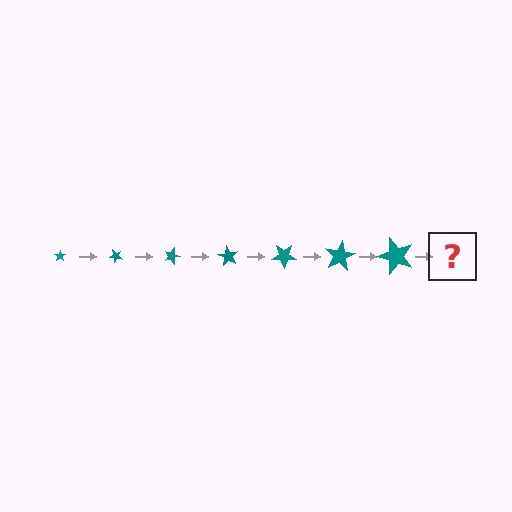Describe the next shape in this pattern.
It should be a star, larger than the previous one and rotated 315 degrees from the start.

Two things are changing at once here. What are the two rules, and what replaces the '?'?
The two rules are that the star grows larger each step and it rotates 45 degrees each step. The '?' should be a star, larger than the previous one and rotated 315 degrees from the start.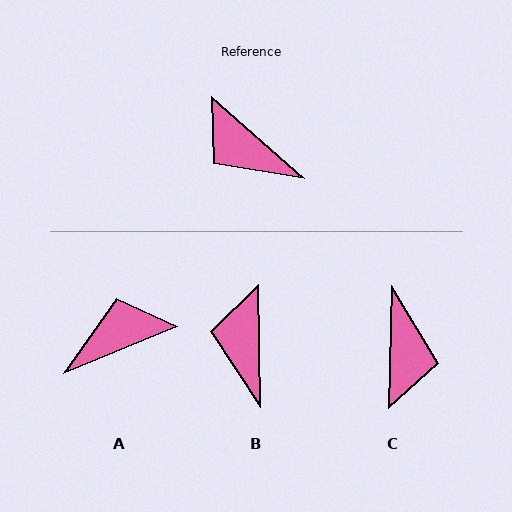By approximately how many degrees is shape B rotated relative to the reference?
Approximately 47 degrees clockwise.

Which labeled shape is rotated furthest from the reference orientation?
C, about 130 degrees away.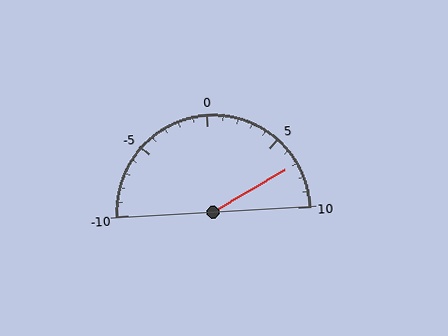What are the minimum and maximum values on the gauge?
The gauge ranges from -10 to 10.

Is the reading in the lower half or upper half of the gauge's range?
The reading is in the upper half of the range (-10 to 10).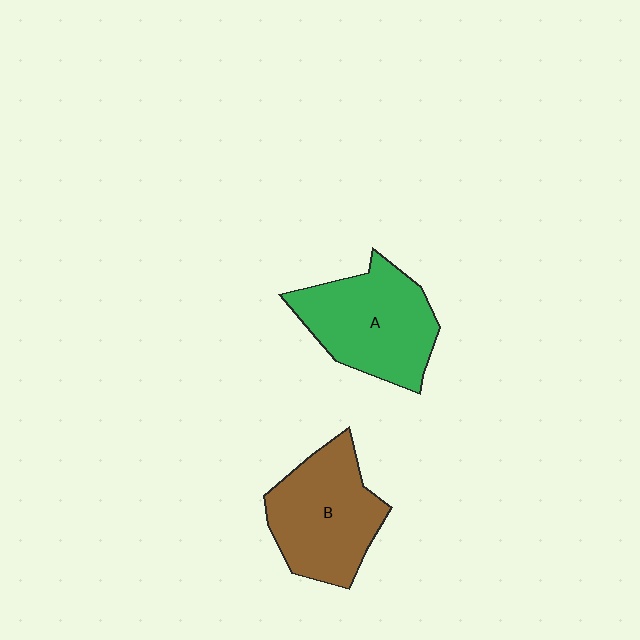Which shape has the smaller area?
Shape B (brown).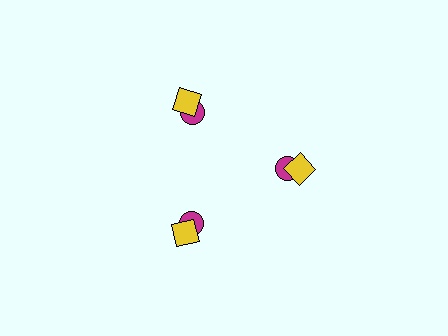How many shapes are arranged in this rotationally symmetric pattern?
There are 6 shapes, arranged in 3 groups of 2.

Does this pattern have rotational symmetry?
Yes, this pattern has 3-fold rotational symmetry. It looks the same after rotating 120 degrees around the center.